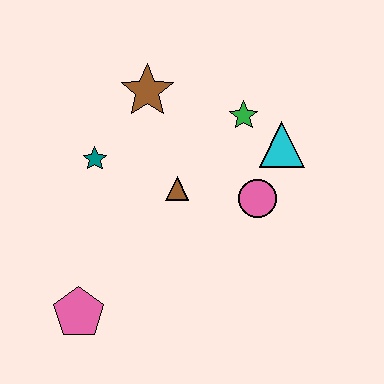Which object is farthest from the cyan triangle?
The pink pentagon is farthest from the cyan triangle.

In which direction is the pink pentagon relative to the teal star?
The pink pentagon is below the teal star.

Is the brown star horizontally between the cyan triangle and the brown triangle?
No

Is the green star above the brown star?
No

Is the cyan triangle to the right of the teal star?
Yes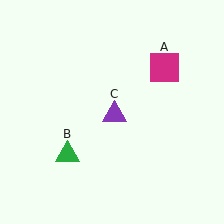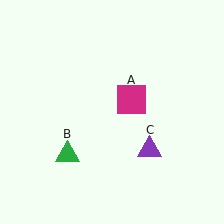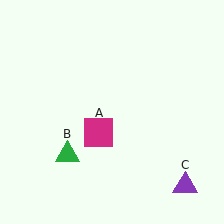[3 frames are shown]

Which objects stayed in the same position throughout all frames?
Green triangle (object B) remained stationary.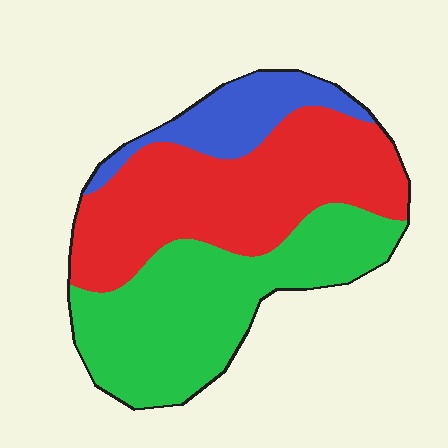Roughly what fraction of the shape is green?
Green covers 41% of the shape.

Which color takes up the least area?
Blue, at roughly 15%.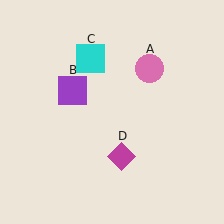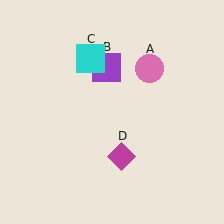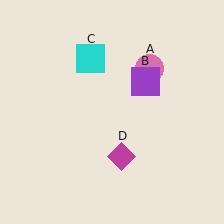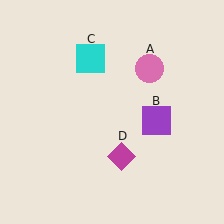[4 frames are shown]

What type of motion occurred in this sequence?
The purple square (object B) rotated clockwise around the center of the scene.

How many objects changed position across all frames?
1 object changed position: purple square (object B).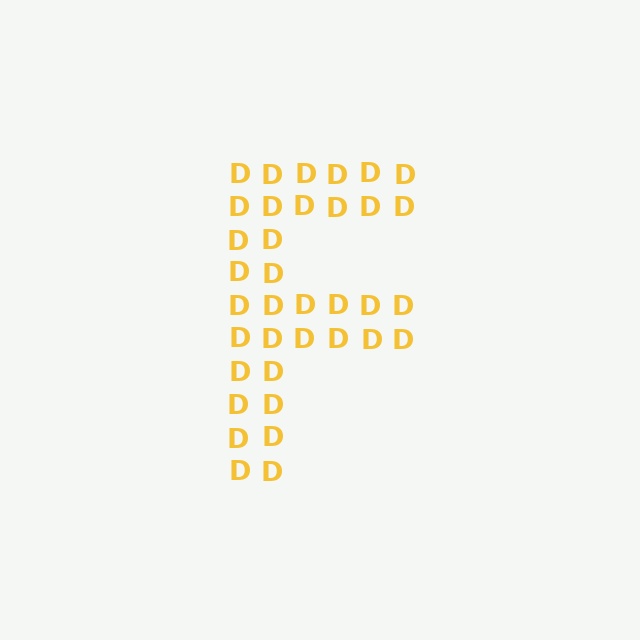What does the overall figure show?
The overall figure shows the letter F.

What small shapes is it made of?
It is made of small letter D's.